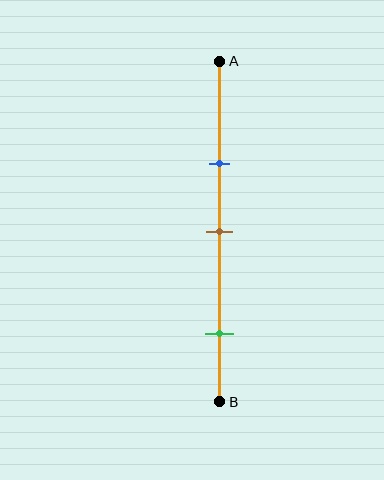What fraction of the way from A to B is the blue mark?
The blue mark is approximately 30% (0.3) of the way from A to B.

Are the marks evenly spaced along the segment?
No, the marks are not evenly spaced.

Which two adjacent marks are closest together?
The blue and brown marks are the closest adjacent pair.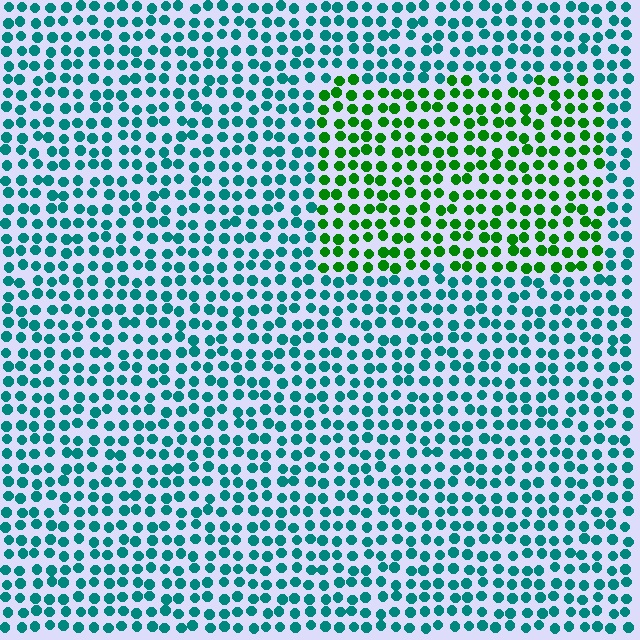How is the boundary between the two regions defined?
The boundary is defined purely by a slight shift in hue (about 53 degrees). Spacing, size, and orientation are identical on both sides.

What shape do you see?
I see a rectangle.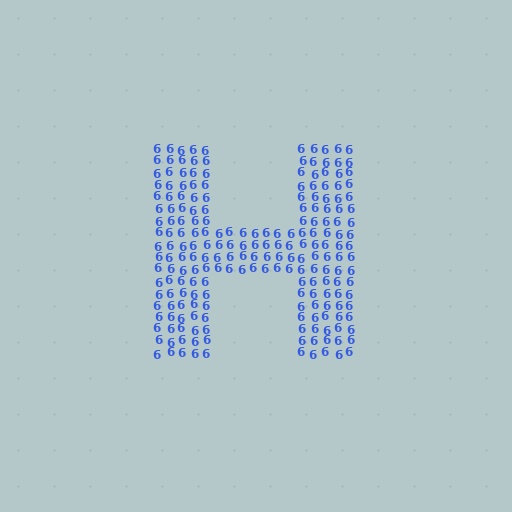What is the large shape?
The large shape is the letter H.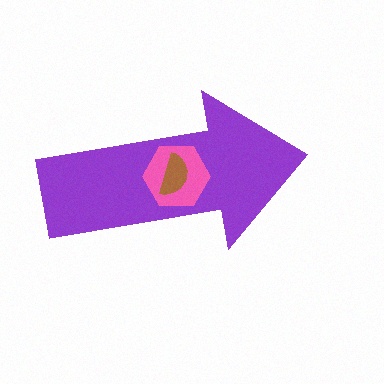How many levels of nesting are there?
3.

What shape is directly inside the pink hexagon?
The brown semicircle.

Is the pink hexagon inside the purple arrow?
Yes.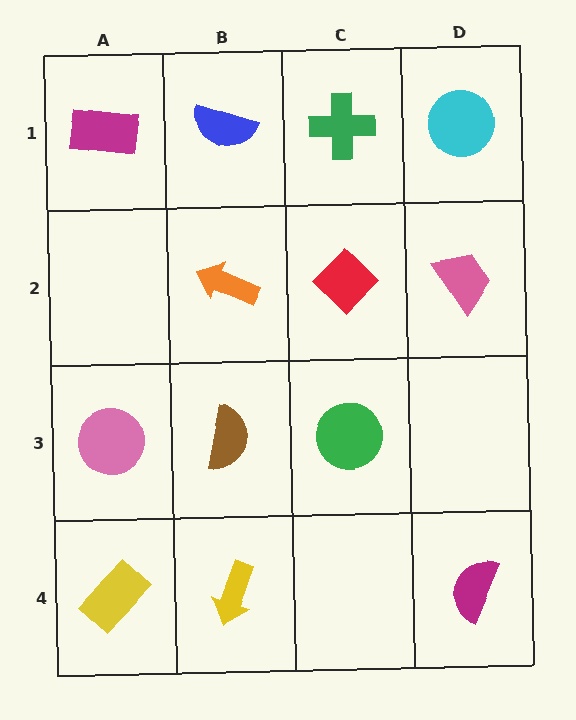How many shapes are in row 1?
4 shapes.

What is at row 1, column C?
A green cross.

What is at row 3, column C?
A green circle.